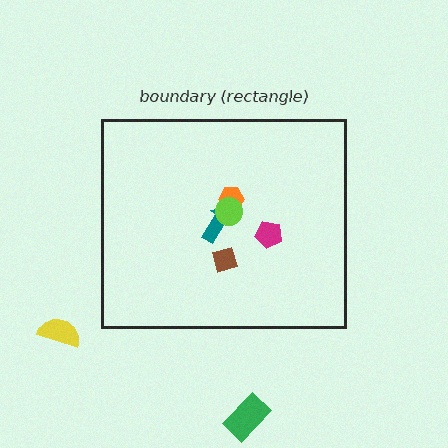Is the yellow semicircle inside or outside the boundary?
Outside.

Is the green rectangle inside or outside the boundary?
Outside.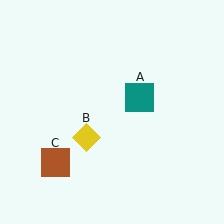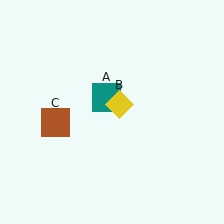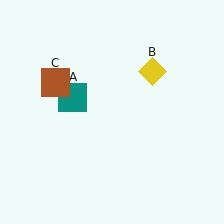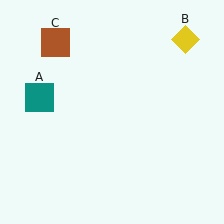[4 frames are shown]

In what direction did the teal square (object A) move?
The teal square (object A) moved left.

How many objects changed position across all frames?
3 objects changed position: teal square (object A), yellow diamond (object B), brown square (object C).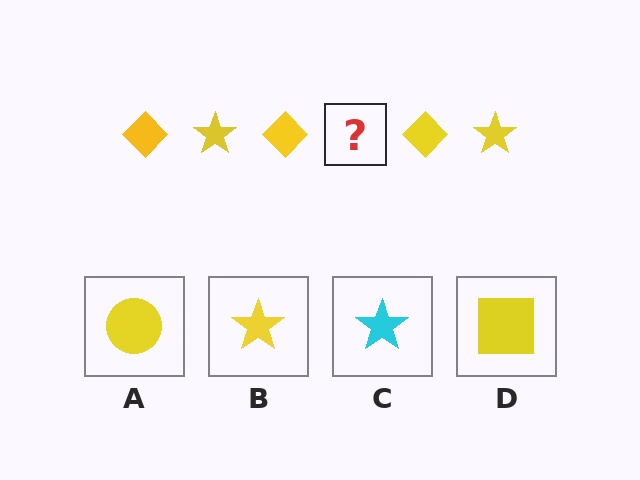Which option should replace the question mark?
Option B.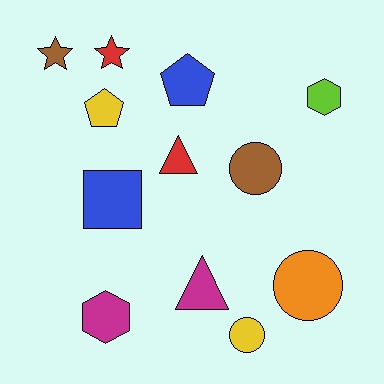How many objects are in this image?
There are 12 objects.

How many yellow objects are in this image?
There are 2 yellow objects.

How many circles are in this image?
There are 3 circles.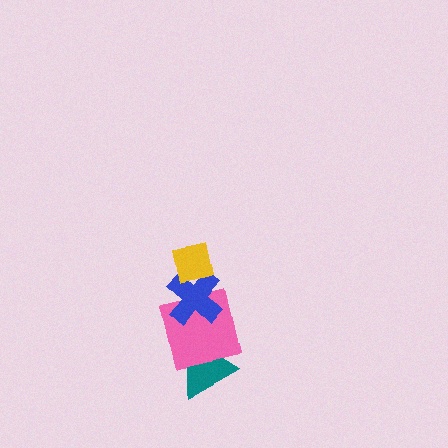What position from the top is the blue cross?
The blue cross is 2nd from the top.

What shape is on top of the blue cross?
The yellow square is on top of the blue cross.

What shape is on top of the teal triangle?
The pink square is on top of the teal triangle.